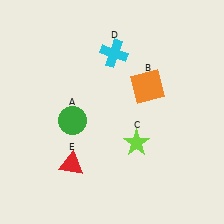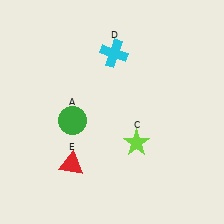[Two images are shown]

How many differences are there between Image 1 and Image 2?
There is 1 difference between the two images.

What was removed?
The orange square (B) was removed in Image 2.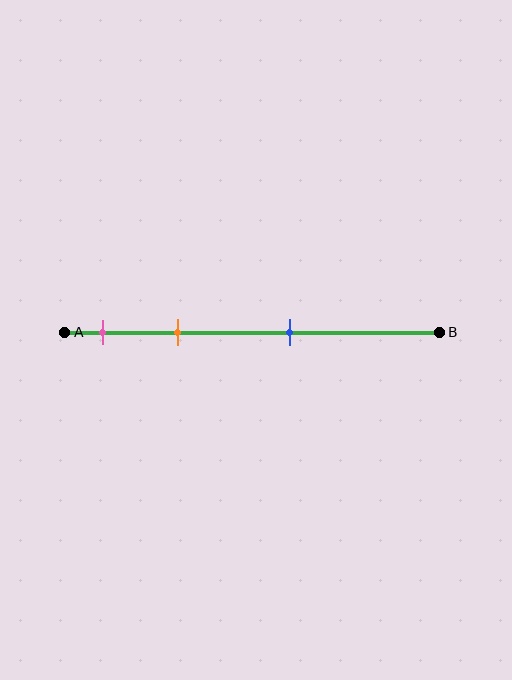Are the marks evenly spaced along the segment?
No, the marks are not evenly spaced.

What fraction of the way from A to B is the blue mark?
The blue mark is approximately 60% (0.6) of the way from A to B.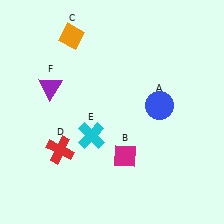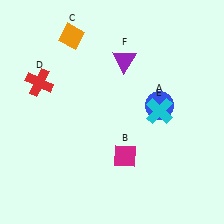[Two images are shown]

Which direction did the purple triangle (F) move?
The purple triangle (F) moved right.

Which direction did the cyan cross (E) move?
The cyan cross (E) moved right.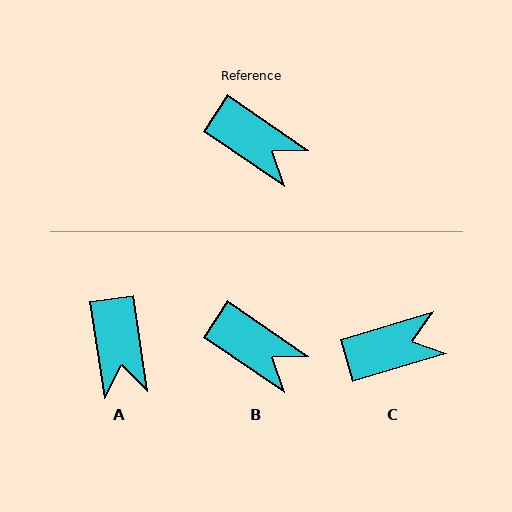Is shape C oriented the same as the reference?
No, it is off by about 51 degrees.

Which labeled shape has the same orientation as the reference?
B.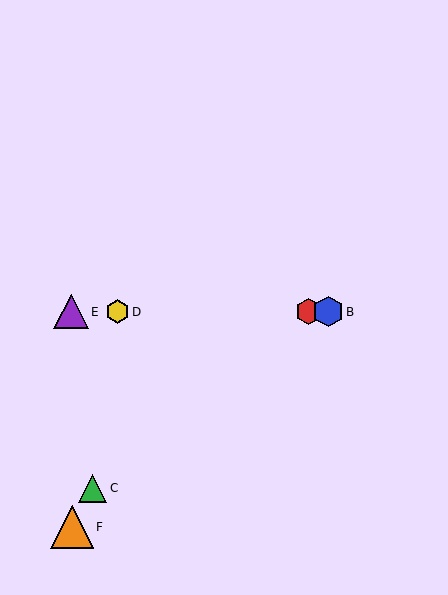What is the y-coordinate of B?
Object B is at y≈312.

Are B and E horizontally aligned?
Yes, both are at y≈312.